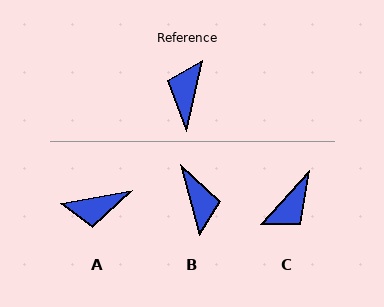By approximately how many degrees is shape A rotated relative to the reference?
Approximately 113 degrees counter-clockwise.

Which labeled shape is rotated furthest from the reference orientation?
B, about 152 degrees away.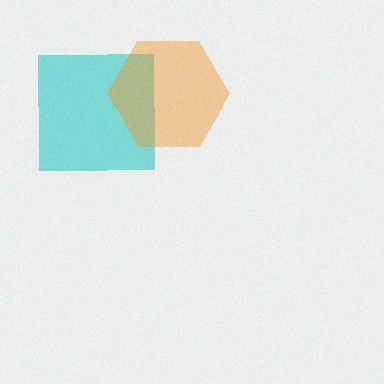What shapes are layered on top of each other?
The layered shapes are: a cyan square, an orange hexagon.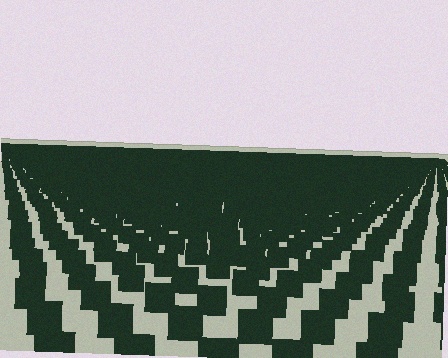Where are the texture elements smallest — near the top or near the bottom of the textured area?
Near the top.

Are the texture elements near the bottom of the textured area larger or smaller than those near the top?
Larger. Near the bottom, elements are closer to the viewer and appear at a bigger on-screen size.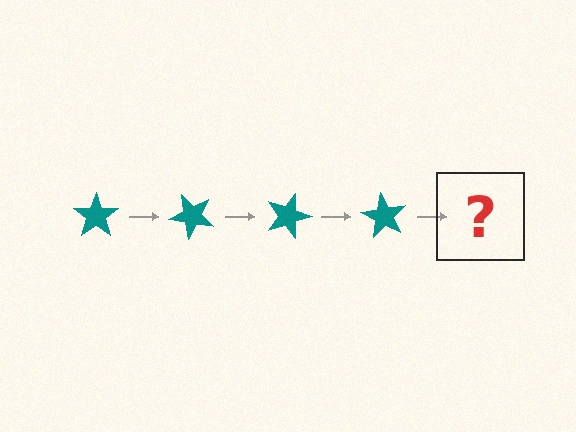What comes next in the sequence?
The next element should be a teal star rotated 180 degrees.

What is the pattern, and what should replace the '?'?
The pattern is that the star rotates 45 degrees each step. The '?' should be a teal star rotated 180 degrees.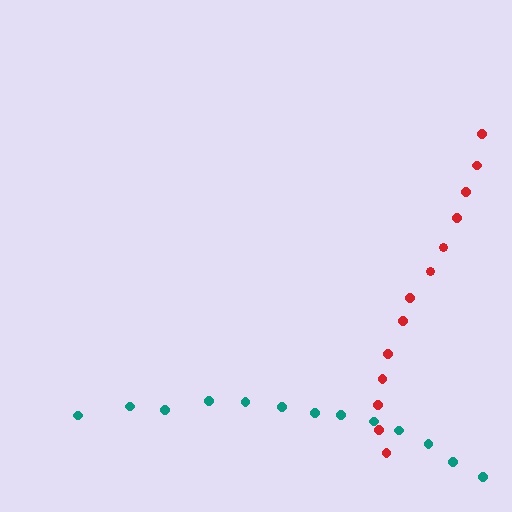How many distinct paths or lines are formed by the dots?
There are 2 distinct paths.